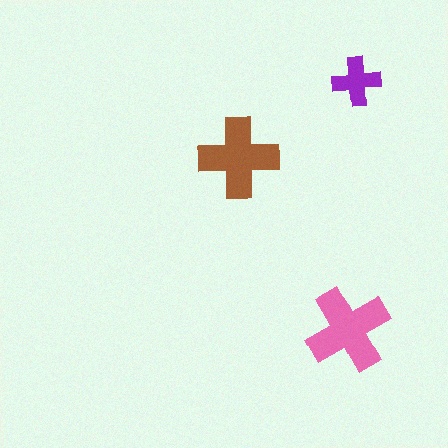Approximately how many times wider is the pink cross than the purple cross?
About 1.5 times wider.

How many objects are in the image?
There are 3 objects in the image.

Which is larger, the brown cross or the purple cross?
The brown one.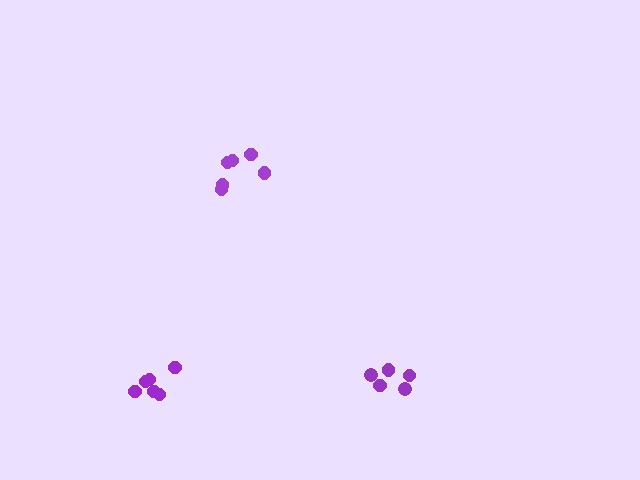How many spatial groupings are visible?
There are 3 spatial groupings.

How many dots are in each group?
Group 1: 5 dots, Group 2: 6 dots, Group 3: 6 dots (17 total).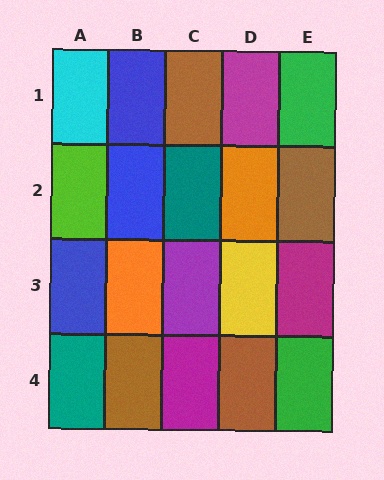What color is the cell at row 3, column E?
Magenta.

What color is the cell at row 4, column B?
Brown.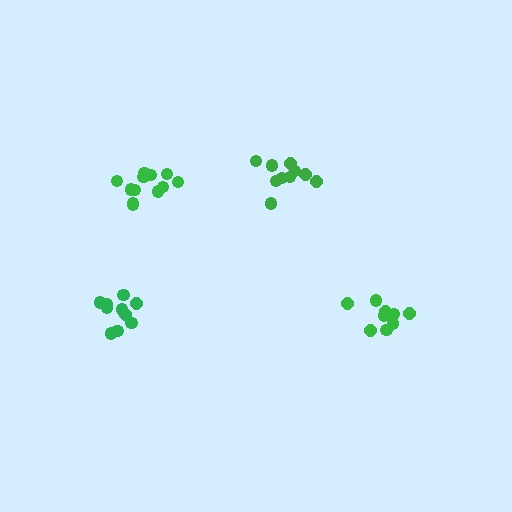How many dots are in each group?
Group 1: 9 dots, Group 2: 12 dots, Group 3: 10 dots, Group 4: 10 dots (41 total).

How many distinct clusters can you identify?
There are 4 distinct clusters.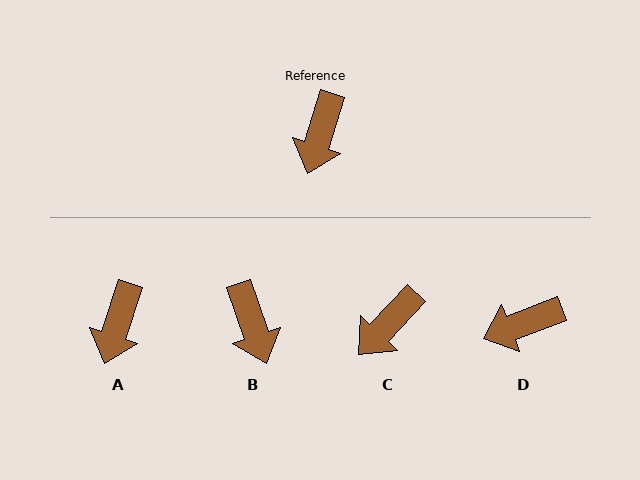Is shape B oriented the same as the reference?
No, it is off by about 37 degrees.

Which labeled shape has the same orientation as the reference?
A.